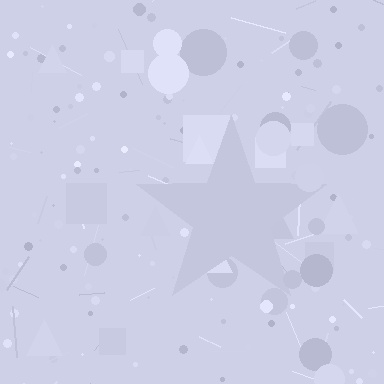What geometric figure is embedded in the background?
A star is embedded in the background.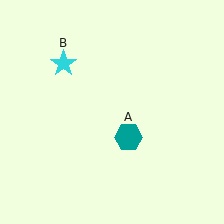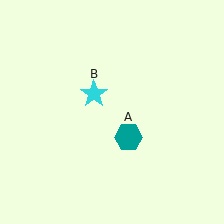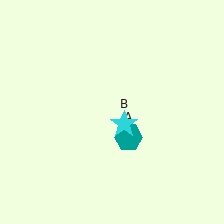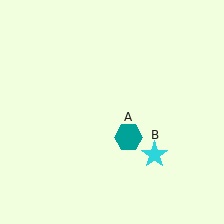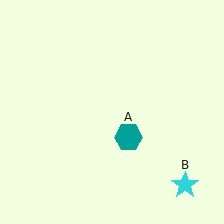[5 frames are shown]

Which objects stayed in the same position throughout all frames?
Teal hexagon (object A) remained stationary.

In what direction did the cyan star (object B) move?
The cyan star (object B) moved down and to the right.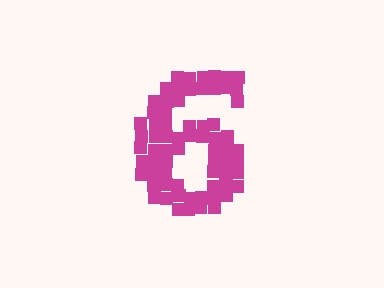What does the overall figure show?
The overall figure shows the digit 6.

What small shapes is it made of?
It is made of small squares.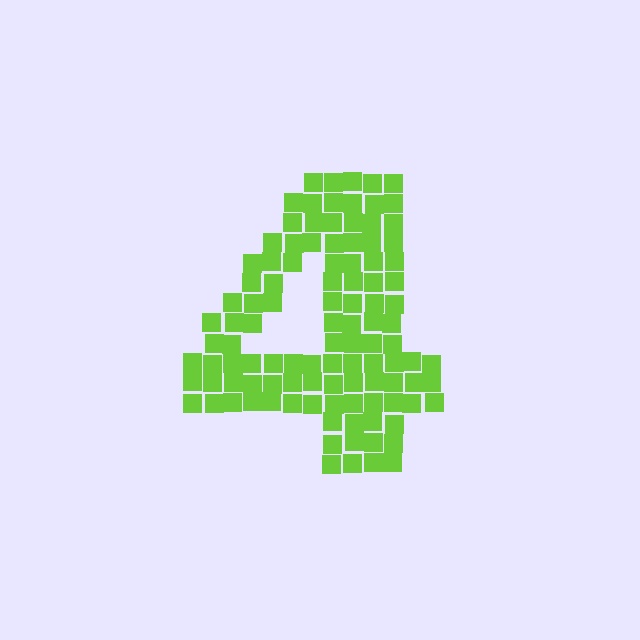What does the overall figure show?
The overall figure shows the digit 4.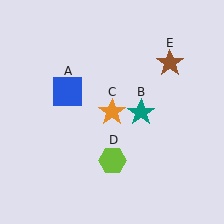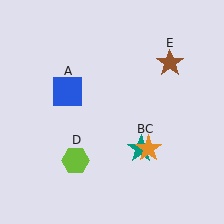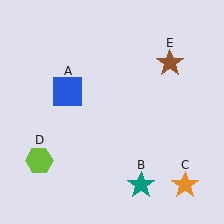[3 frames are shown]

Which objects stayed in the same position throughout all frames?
Blue square (object A) and brown star (object E) remained stationary.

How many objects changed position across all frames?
3 objects changed position: teal star (object B), orange star (object C), lime hexagon (object D).